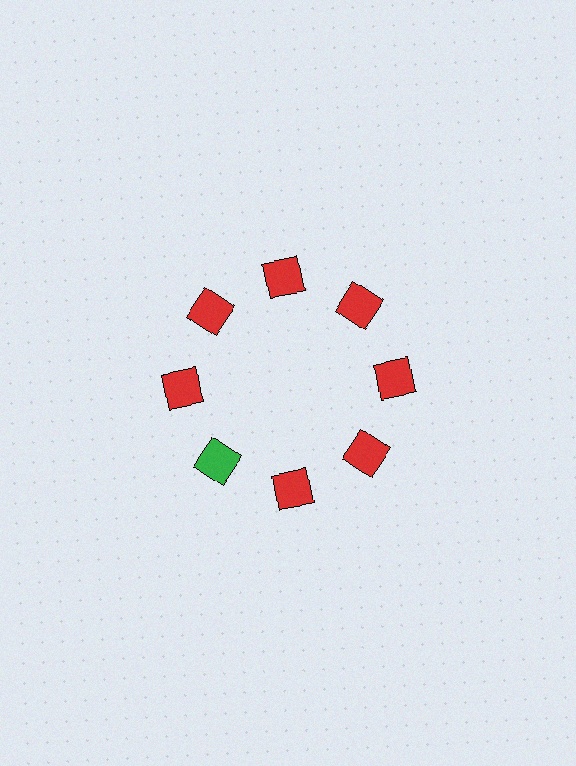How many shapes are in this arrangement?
There are 8 shapes arranged in a ring pattern.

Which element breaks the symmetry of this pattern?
The green square at roughly the 8 o'clock position breaks the symmetry. All other shapes are red squares.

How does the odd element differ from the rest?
It has a different color: green instead of red.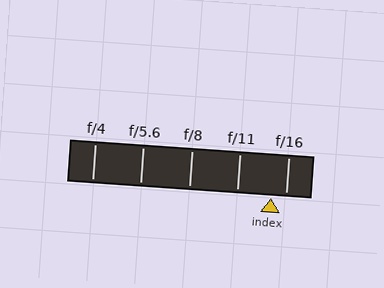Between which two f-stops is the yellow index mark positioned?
The index mark is between f/11 and f/16.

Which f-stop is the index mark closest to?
The index mark is closest to f/16.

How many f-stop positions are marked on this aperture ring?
There are 5 f-stop positions marked.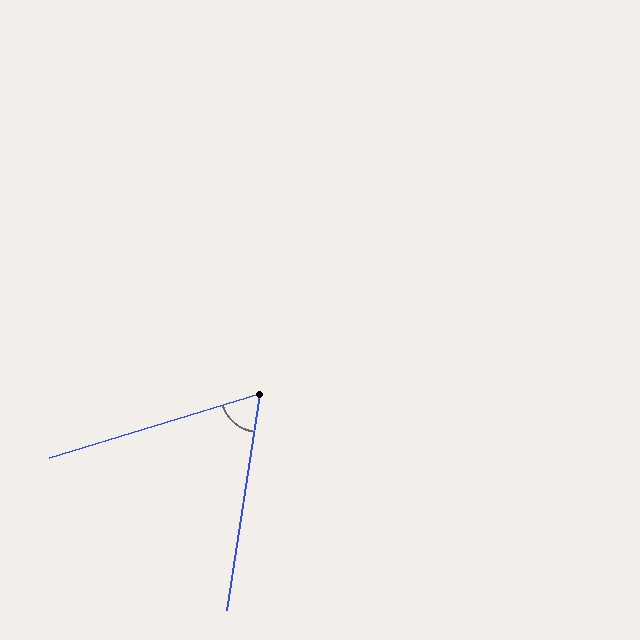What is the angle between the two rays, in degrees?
Approximately 64 degrees.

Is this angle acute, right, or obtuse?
It is acute.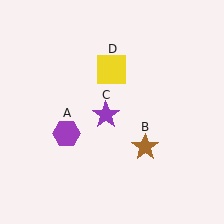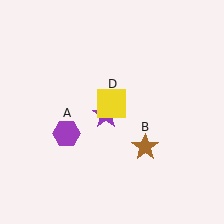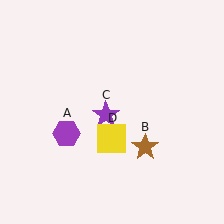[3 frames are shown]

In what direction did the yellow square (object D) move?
The yellow square (object D) moved down.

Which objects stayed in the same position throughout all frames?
Purple hexagon (object A) and brown star (object B) and purple star (object C) remained stationary.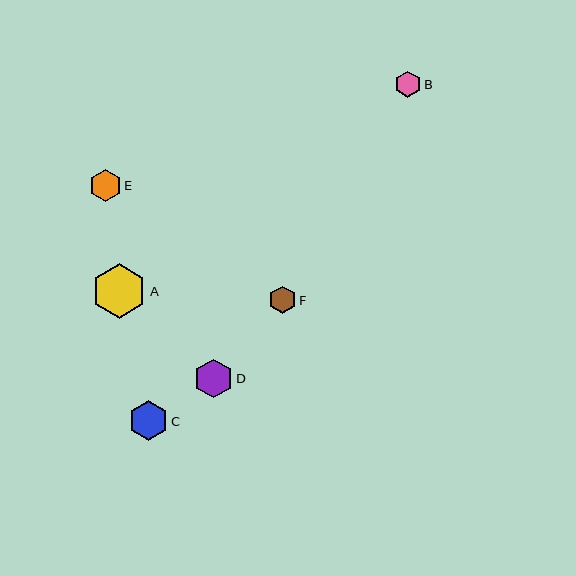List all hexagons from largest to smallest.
From largest to smallest: A, C, D, E, F, B.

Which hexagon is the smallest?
Hexagon B is the smallest with a size of approximately 26 pixels.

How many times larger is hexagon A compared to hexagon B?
Hexagon A is approximately 2.1 times the size of hexagon B.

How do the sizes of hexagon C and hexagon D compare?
Hexagon C and hexagon D are approximately the same size.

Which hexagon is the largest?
Hexagon A is the largest with a size of approximately 55 pixels.